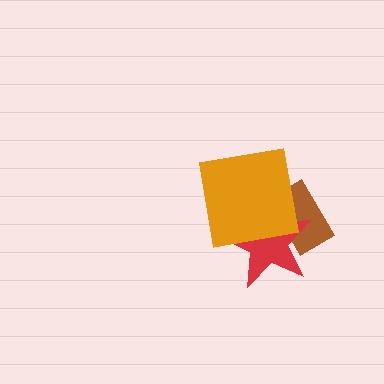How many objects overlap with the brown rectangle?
2 objects overlap with the brown rectangle.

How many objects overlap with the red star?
2 objects overlap with the red star.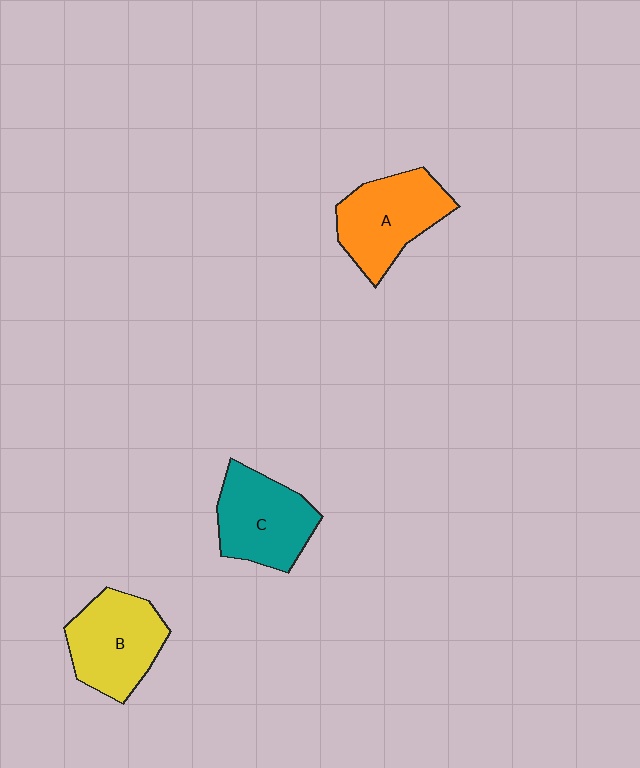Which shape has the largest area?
Shape A (orange).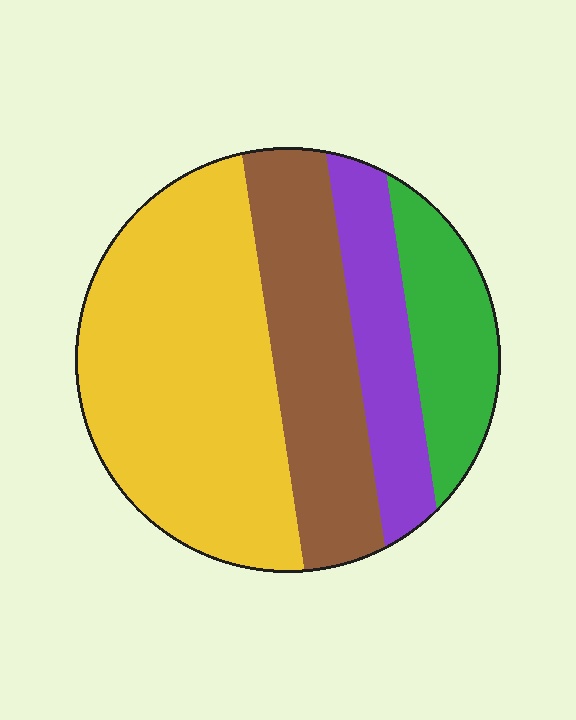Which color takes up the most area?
Yellow, at roughly 45%.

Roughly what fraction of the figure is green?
Green takes up about one sixth (1/6) of the figure.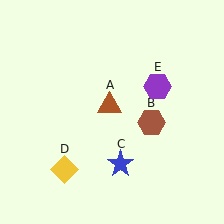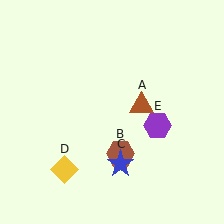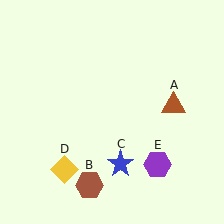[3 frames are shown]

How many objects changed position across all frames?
3 objects changed position: brown triangle (object A), brown hexagon (object B), purple hexagon (object E).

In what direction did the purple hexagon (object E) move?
The purple hexagon (object E) moved down.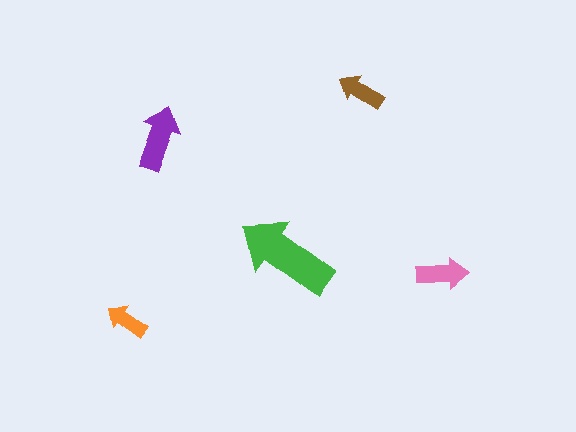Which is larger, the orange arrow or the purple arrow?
The purple one.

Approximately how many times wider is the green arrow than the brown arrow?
About 2 times wider.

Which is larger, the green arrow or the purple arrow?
The green one.